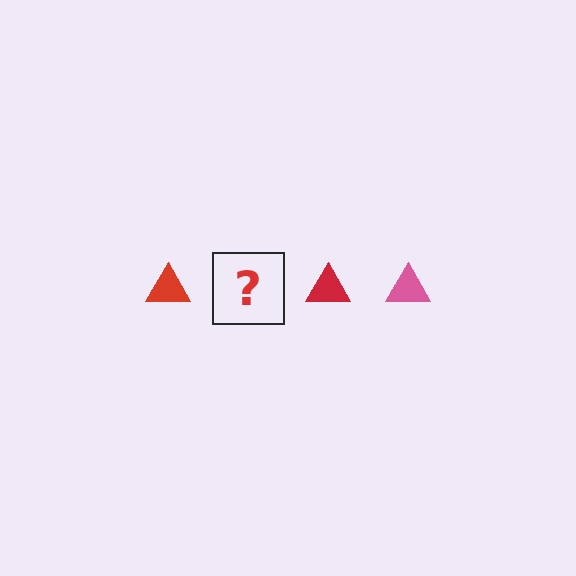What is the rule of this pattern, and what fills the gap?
The rule is that the pattern cycles through red, pink triangles. The gap should be filled with a pink triangle.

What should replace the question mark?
The question mark should be replaced with a pink triangle.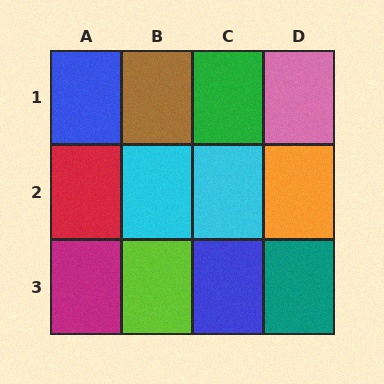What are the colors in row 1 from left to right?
Blue, brown, green, pink.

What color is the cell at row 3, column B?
Lime.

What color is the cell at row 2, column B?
Cyan.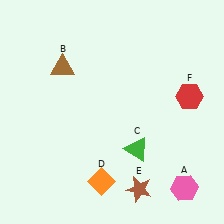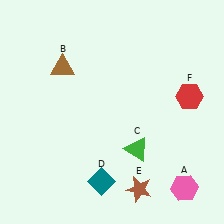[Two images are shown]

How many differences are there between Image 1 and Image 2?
There is 1 difference between the two images.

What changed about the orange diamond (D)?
In Image 1, D is orange. In Image 2, it changed to teal.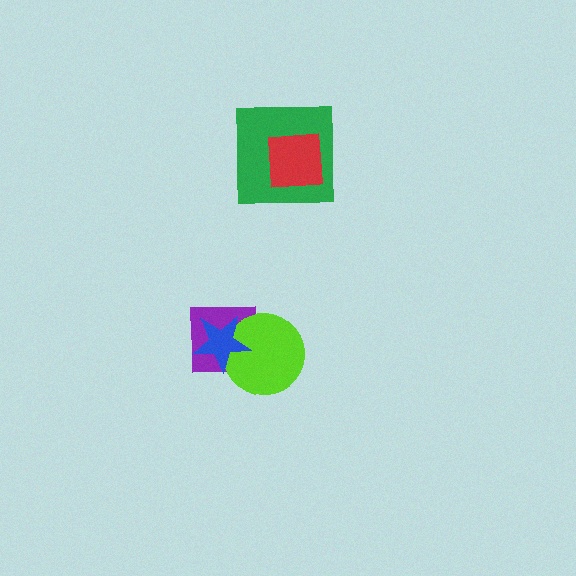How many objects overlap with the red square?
1 object overlaps with the red square.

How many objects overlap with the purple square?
2 objects overlap with the purple square.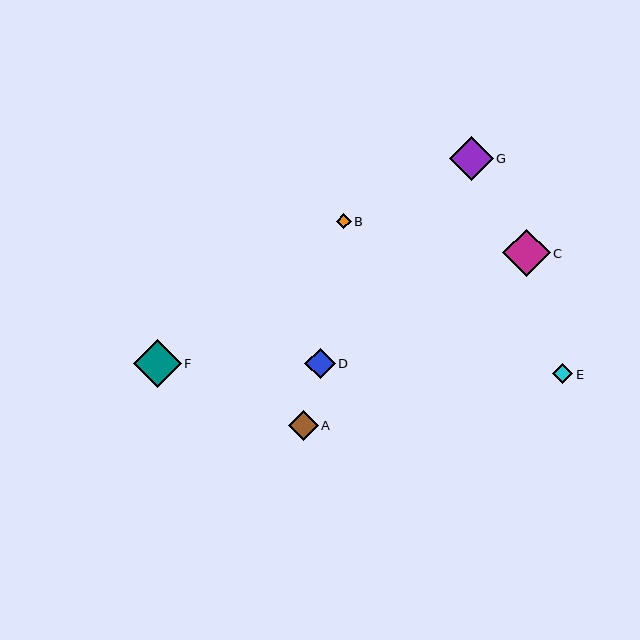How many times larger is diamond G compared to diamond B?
Diamond G is approximately 2.9 times the size of diamond B.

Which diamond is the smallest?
Diamond B is the smallest with a size of approximately 15 pixels.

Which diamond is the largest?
Diamond F is the largest with a size of approximately 48 pixels.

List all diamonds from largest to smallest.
From largest to smallest: F, C, G, D, A, E, B.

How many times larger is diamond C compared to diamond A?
Diamond C is approximately 1.6 times the size of diamond A.